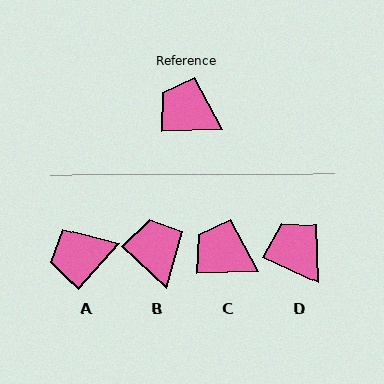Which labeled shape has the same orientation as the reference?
C.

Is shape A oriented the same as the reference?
No, it is off by about 46 degrees.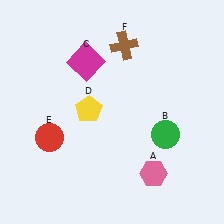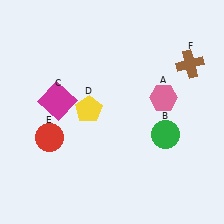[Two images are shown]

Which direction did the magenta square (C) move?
The magenta square (C) moved down.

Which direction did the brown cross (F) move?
The brown cross (F) moved right.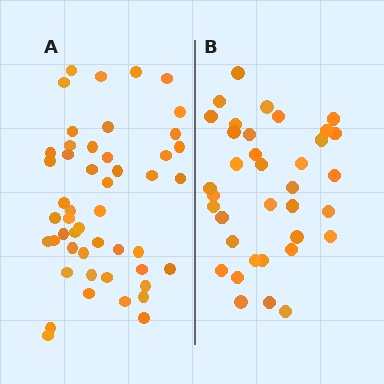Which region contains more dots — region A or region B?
Region A (the left region) has more dots.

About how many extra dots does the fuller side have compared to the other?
Region A has approximately 15 more dots than region B.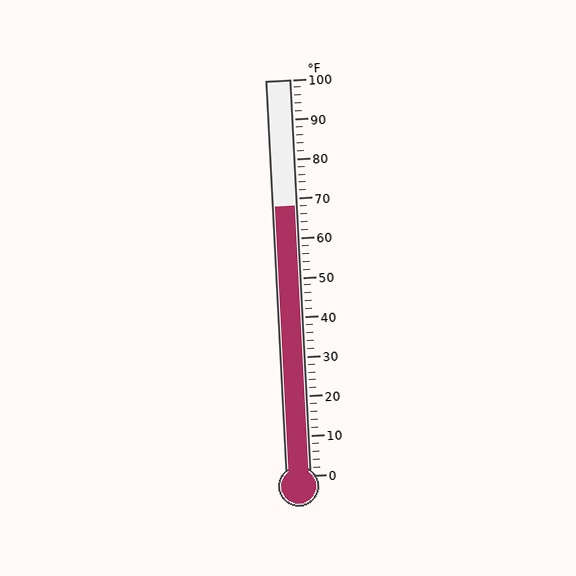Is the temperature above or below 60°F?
The temperature is above 60°F.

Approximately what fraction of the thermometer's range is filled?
The thermometer is filled to approximately 70% of its range.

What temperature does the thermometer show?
The thermometer shows approximately 68°F.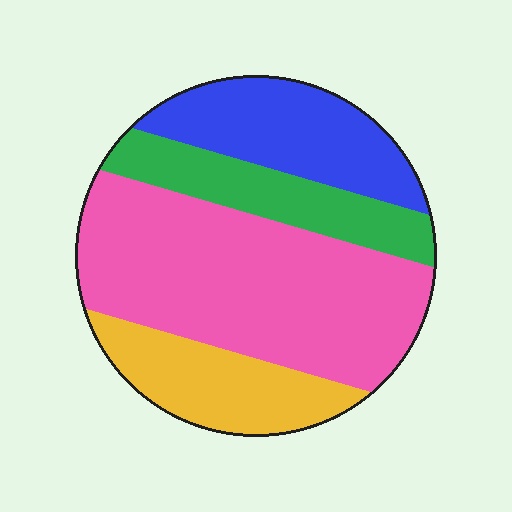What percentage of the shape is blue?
Blue takes up about one fifth (1/5) of the shape.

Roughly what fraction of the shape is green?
Green covers 16% of the shape.